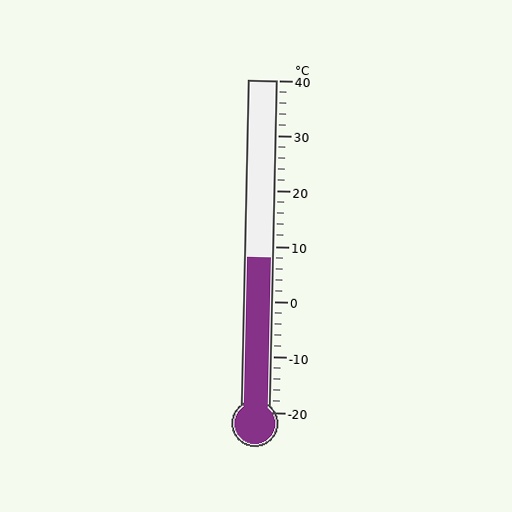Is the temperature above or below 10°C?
The temperature is below 10°C.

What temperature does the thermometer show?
The thermometer shows approximately 8°C.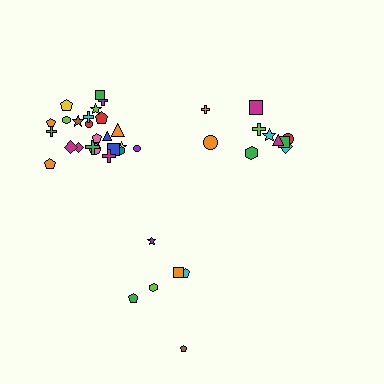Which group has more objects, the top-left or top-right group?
The top-left group.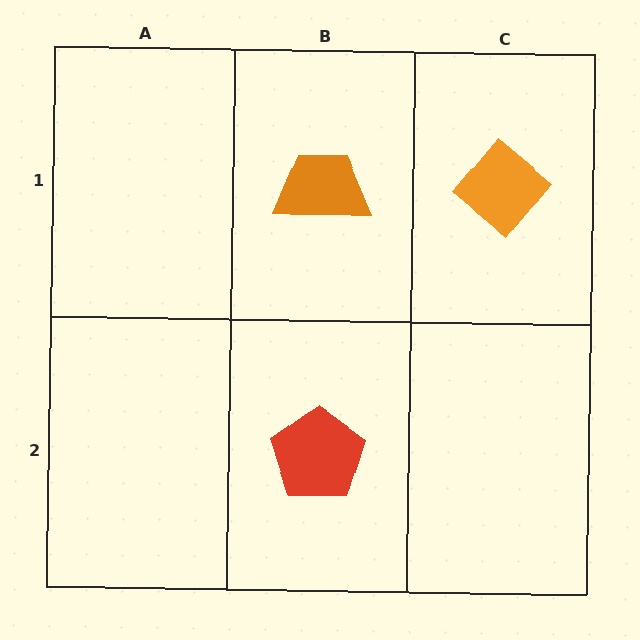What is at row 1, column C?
An orange diamond.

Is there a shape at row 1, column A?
No, that cell is empty.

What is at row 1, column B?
An orange trapezoid.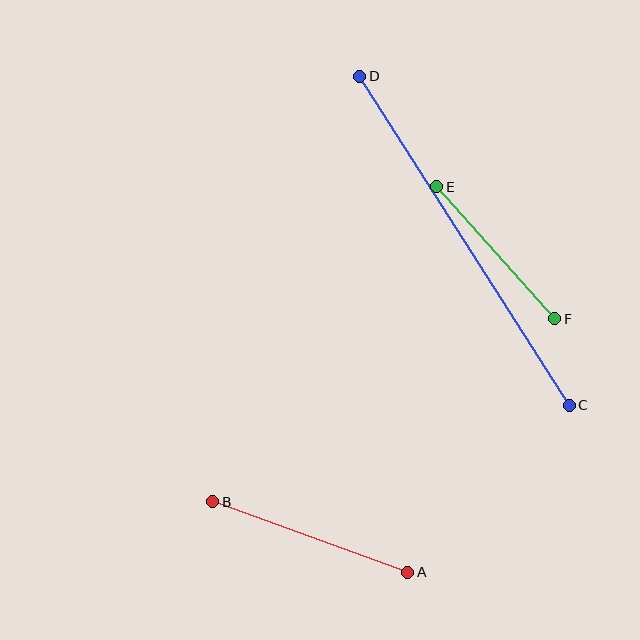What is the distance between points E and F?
The distance is approximately 177 pixels.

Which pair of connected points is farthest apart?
Points C and D are farthest apart.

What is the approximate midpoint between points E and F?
The midpoint is at approximately (496, 253) pixels.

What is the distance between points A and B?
The distance is approximately 208 pixels.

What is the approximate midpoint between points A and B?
The midpoint is at approximately (310, 537) pixels.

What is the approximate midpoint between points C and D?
The midpoint is at approximately (465, 241) pixels.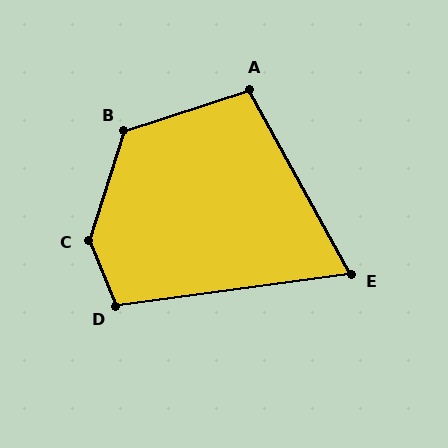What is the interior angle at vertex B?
Approximately 126 degrees (obtuse).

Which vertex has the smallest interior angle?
E, at approximately 69 degrees.